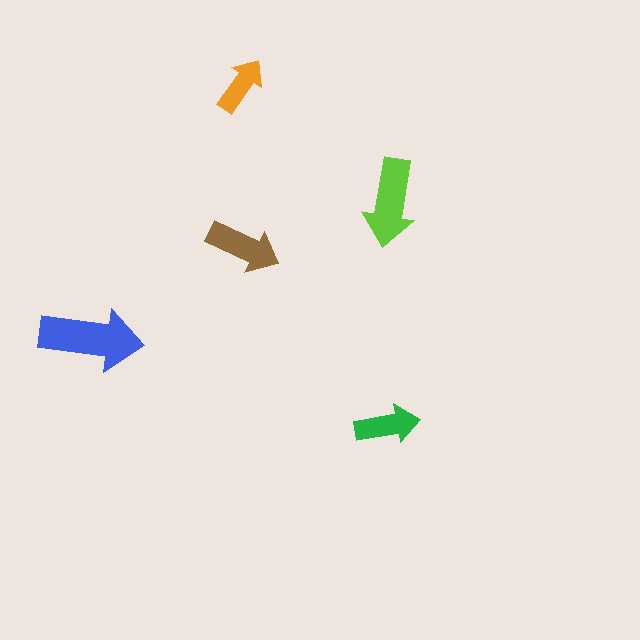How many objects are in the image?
There are 5 objects in the image.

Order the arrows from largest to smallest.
the blue one, the lime one, the brown one, the green one, the orange one.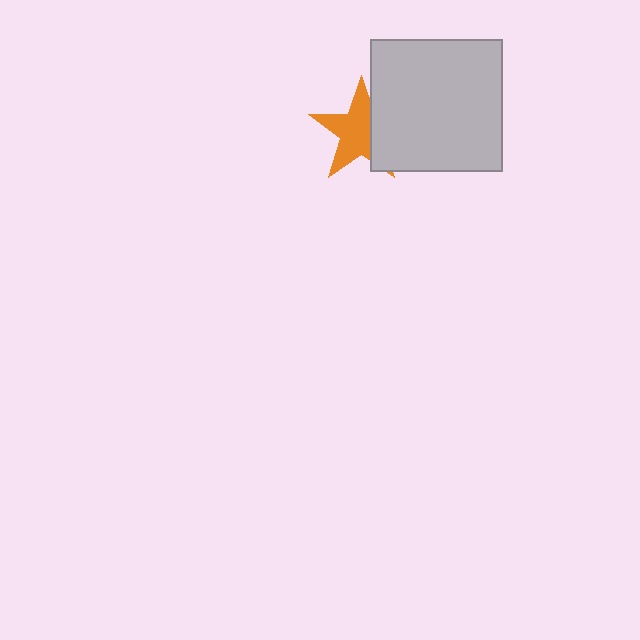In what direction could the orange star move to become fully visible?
The orange star could move left. That would shift it out from behind the light gray square entirely.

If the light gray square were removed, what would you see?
You would see the complete orange star.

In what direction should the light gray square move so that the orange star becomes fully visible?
The light gray square should move right. That is the shortest direction to clear the overlap and leave the orange star fully visible.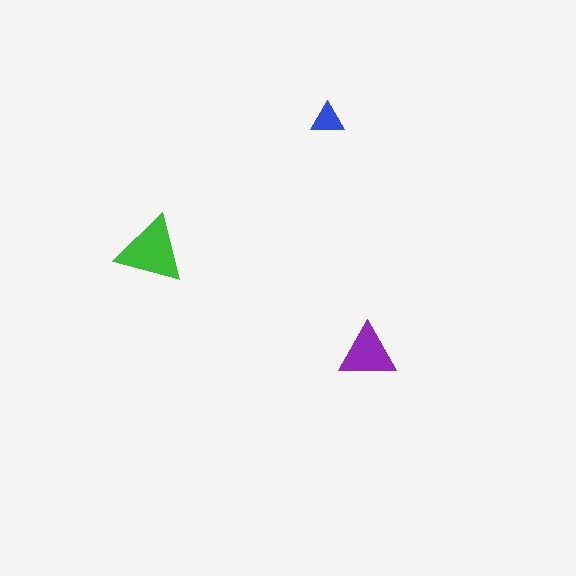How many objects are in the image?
There are 3 objects in the image.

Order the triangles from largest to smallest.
the green one, the purple one, the blue one.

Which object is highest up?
The blue triangle is topmost.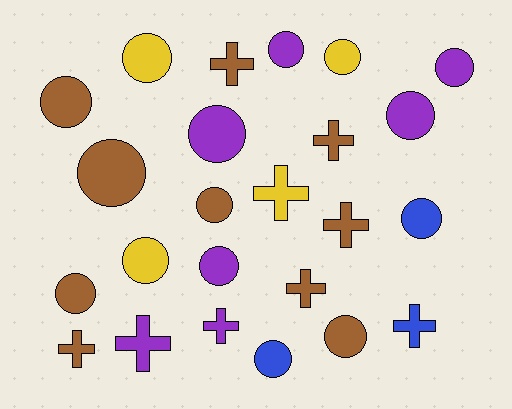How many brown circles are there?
There are 5 brown circles.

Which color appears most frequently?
Brown, with 10 objects.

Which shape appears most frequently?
Circle, with 15 objects.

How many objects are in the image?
There are 24 objects.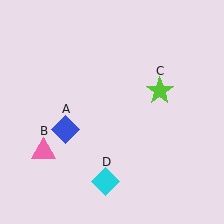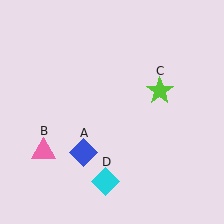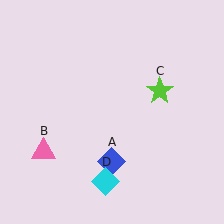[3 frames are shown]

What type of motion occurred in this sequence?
The blue diamond (object A) rotated counterclockwise around the center of the scene.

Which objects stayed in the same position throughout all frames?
Pink triangle (object B) and lime star (object C) and cyan diamond (object D) remained stationary.